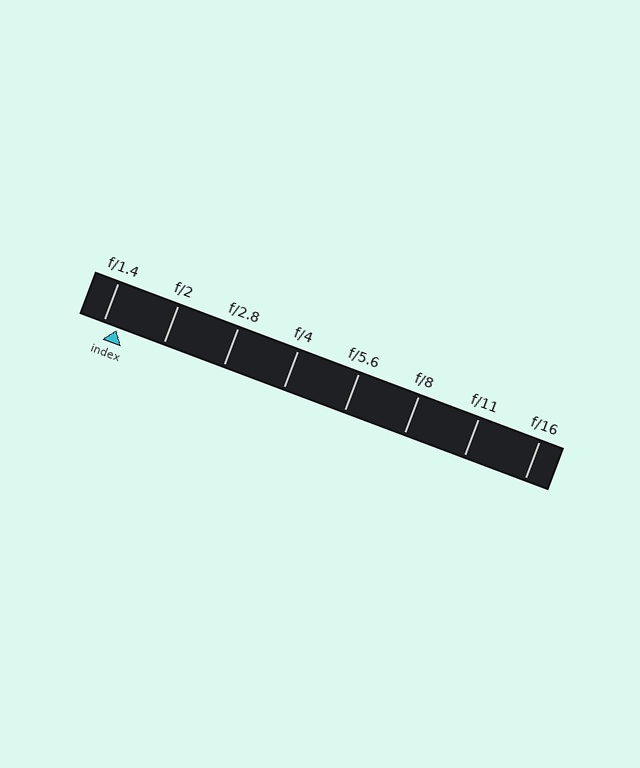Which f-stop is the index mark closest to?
The index mark is closest to f/1.4.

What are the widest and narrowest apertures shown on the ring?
The widest aperture shown is f/1.4 and the narrowest is f/16.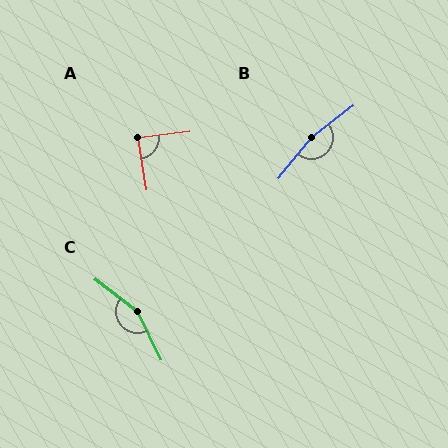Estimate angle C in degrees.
Approximately 154 degrees.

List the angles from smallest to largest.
A (88°), C (154°), B (167°).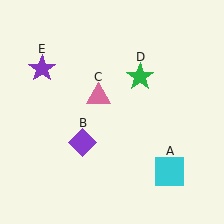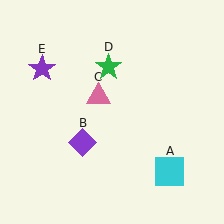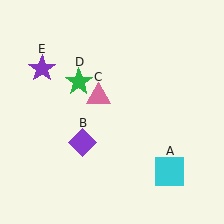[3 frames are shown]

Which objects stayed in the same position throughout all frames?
Cyan square (object A) and purple diamond (object B) and pink triangle (object C) and purple star (object E) remained stationary.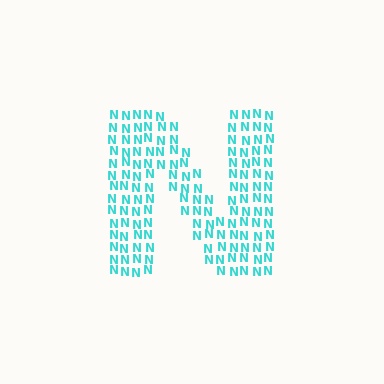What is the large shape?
The large shape is the letter N.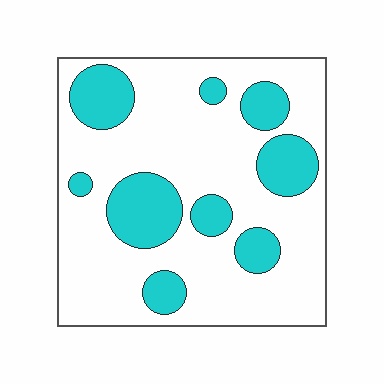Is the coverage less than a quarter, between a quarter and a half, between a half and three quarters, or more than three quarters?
Between a quarter and a half.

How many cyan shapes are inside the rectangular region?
9.